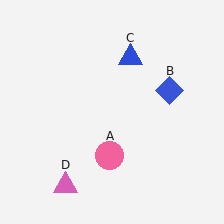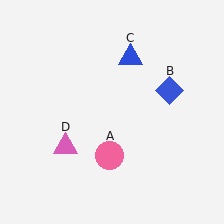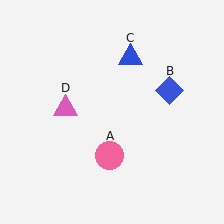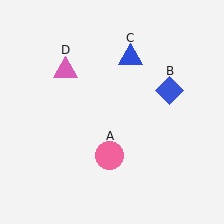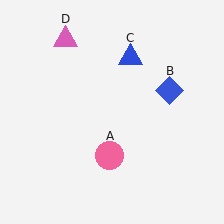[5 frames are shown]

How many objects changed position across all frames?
1 object changed position: pink triangle (object D).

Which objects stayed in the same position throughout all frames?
Pink circle (object A) and blue diamond (object B) and blue triangle (object C) remained stationary.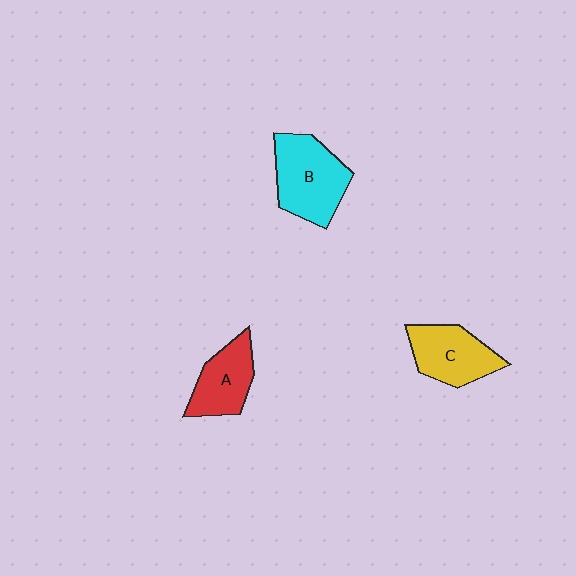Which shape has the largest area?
Shape B (cyan).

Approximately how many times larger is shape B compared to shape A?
Approximately 1.4 times.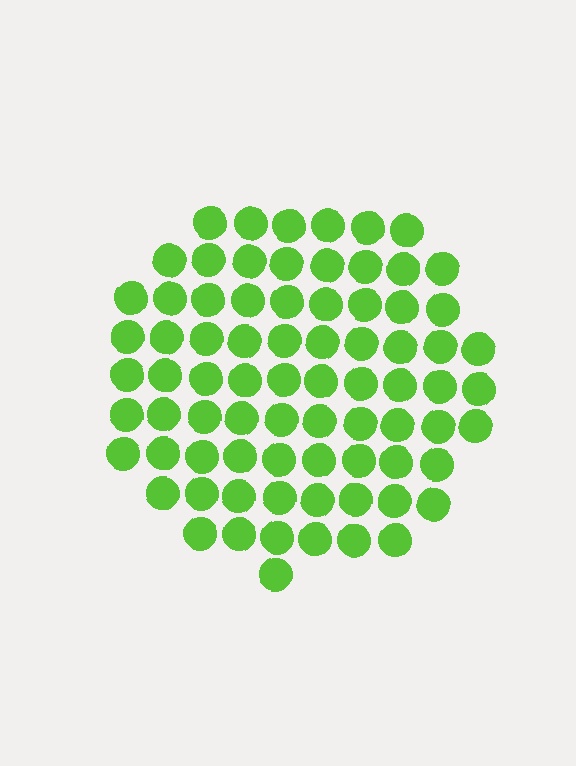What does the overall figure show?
The overall figure shows a circle.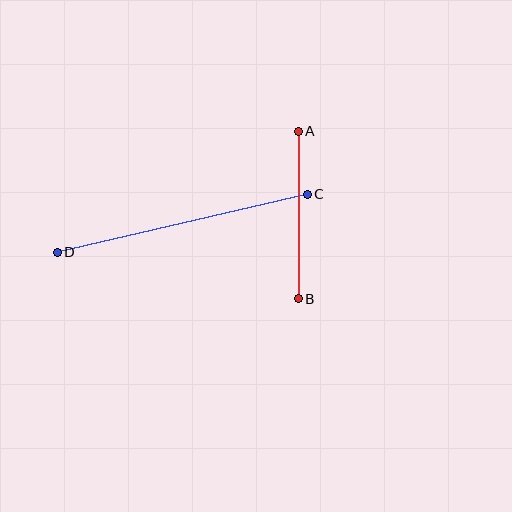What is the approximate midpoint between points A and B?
The midpoint is at approximately (298, 215) pixels.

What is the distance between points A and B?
The distance is approximately 167 pixels.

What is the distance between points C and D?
The distance is approximately 257 pixels.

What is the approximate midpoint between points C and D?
The midpoint is at approximately (182, 223) pixels.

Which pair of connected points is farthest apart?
Points C and D are farthest apart.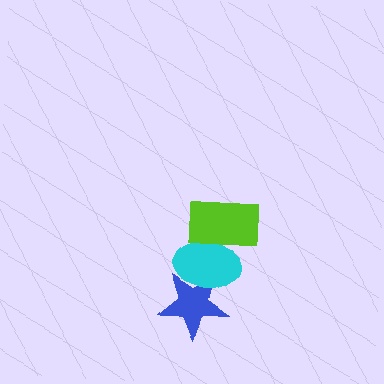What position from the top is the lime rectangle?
The lime rectangle is 1st from the top.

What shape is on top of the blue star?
The cyan ellipse is on top of the blue star.